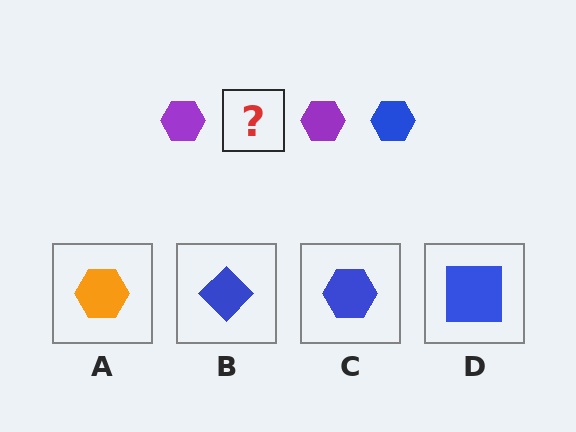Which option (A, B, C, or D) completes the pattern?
C.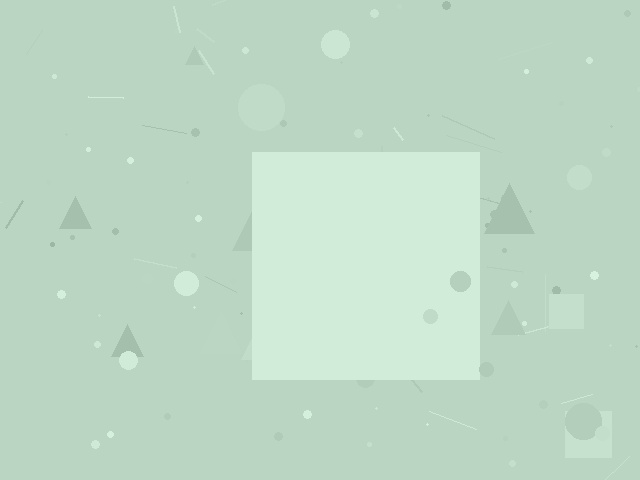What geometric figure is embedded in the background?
A square is embedded in the background.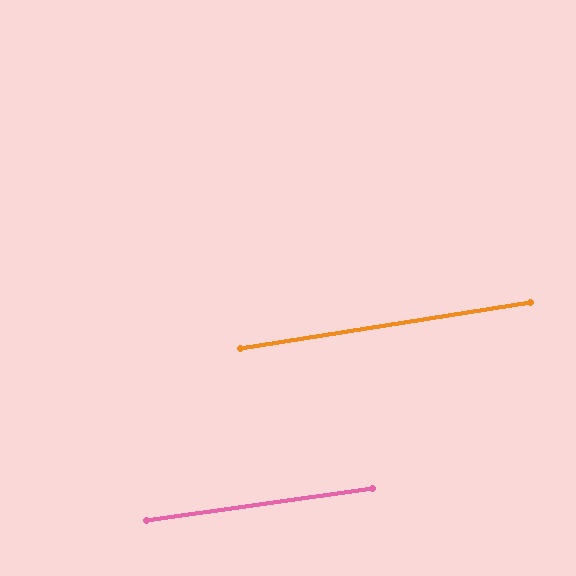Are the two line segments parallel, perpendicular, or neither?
Parallel — their directions differ by only 1.0°.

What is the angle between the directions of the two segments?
Approximately 1 degree.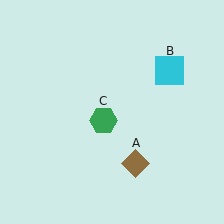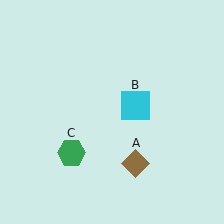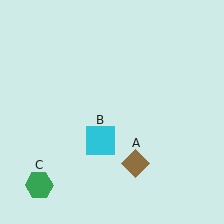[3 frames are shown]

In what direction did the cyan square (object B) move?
The cyan square (object B) moved down and to the left.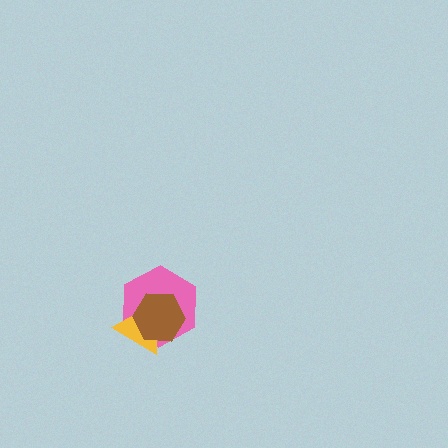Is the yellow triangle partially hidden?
Yes, it is partially covered by another shape.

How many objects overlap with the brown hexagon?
2 objects overlap with the brown hexagon.